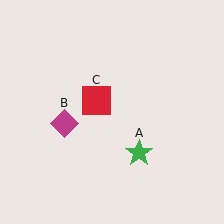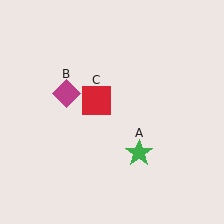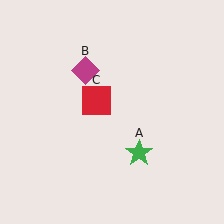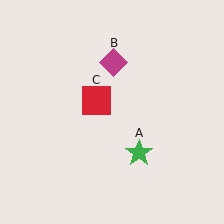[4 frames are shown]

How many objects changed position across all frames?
1 object changed position: magenta diamond (object B).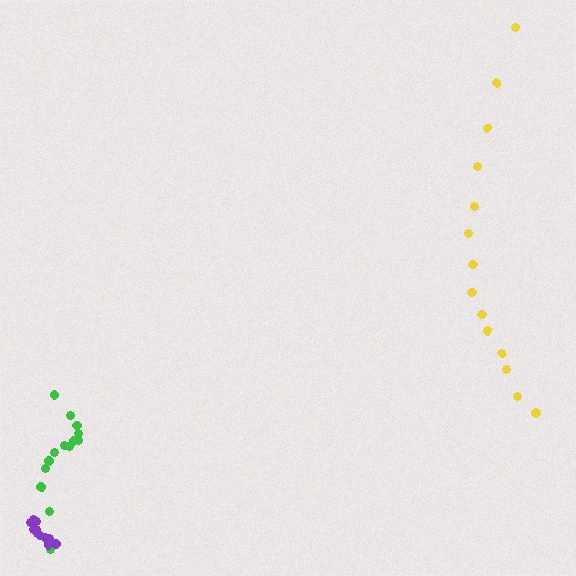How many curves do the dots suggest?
There are 3 distinct paths.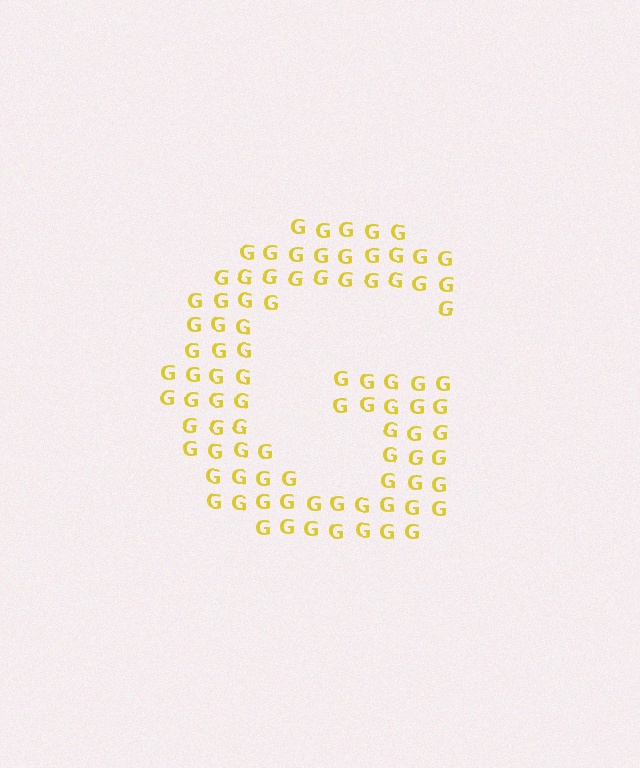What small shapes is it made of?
It is made of small letter G's.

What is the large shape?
The large shape is the letter G.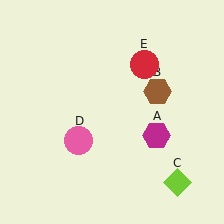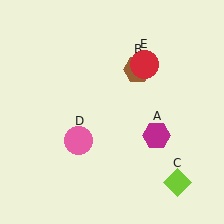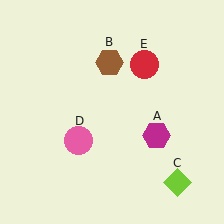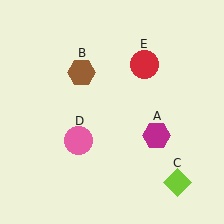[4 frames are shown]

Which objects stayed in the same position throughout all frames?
Magenta hexagon (object A) and lime diamond (object C) and pink circle (object D) and red circle (object E) remained stationary.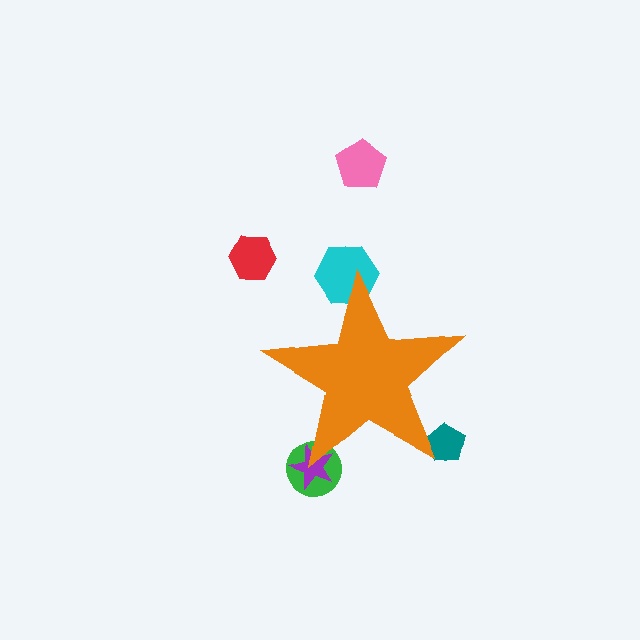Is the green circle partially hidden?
Yes, the green circle is partially hidden behind the orange star.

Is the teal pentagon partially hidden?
Yes, the teal pentagon is partially hidden behind the orange star.